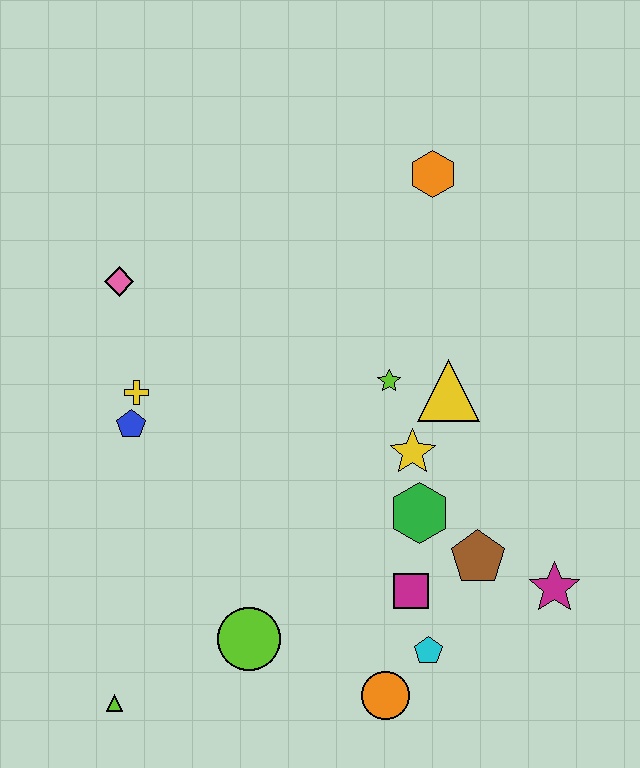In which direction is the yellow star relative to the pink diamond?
The yellow star is to the right of the pink diamond.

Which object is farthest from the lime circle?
The orange hexagon is farthest from the lime circle.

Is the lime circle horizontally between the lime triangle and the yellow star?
Yes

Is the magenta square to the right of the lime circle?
Yes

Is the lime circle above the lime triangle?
Yes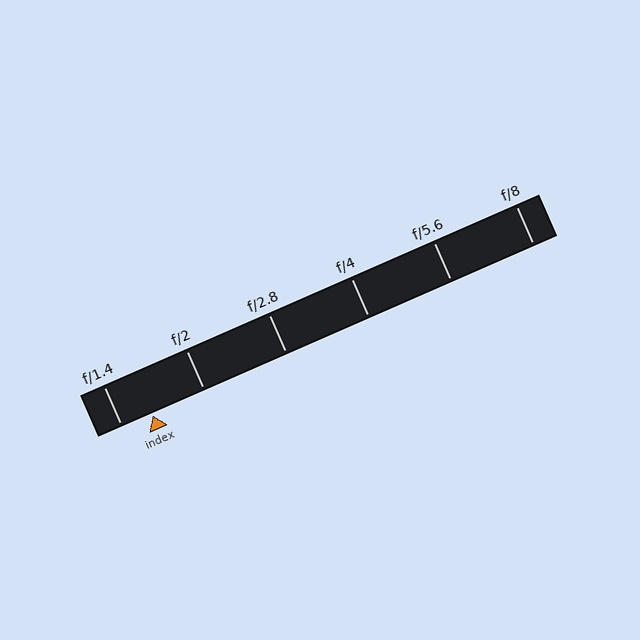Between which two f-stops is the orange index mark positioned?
The index mark is between f/1.4 and f/2.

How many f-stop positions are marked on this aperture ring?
There are 6 f-stop positions marked.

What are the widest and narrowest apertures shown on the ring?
The widest aperture shown is f/1.4 and the narrowest is f/8.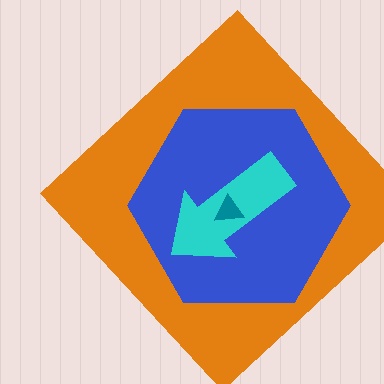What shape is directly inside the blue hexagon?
The cyan arrow.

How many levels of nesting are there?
4.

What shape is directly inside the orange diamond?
The blue hexagon.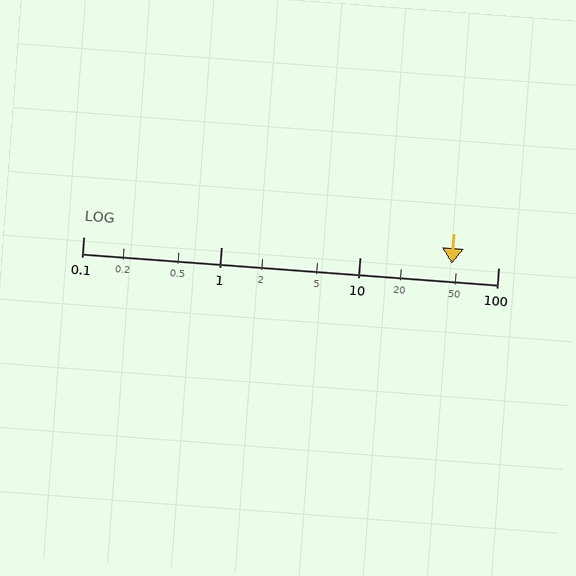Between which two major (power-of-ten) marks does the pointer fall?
The pointer is between 10 and 100.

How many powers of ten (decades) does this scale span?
The scale spans 3 decades, from 0.1 to 100.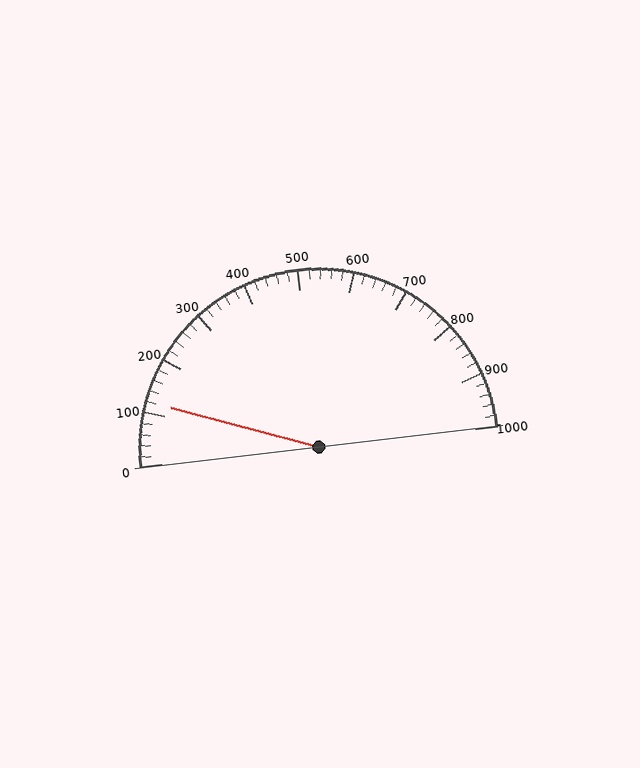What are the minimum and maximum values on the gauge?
The gauge ranges from 0 to 1000.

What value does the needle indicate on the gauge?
The needle indicates approximately 120.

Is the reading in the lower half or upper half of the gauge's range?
The reading is in the lower half of the range (0 to 1000).